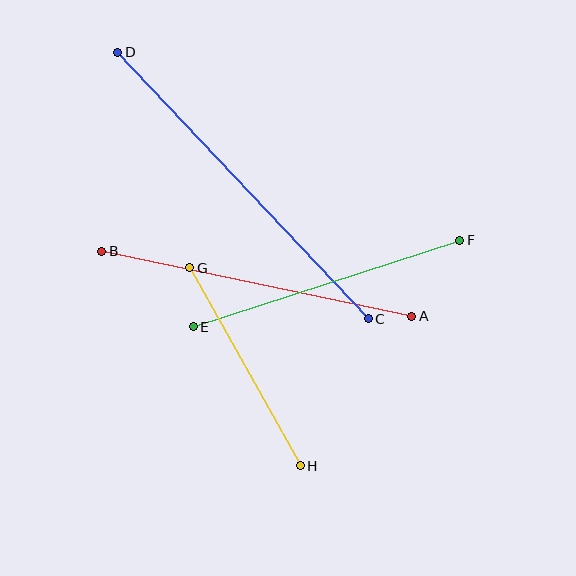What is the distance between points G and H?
The distance is approximately 227 pixels.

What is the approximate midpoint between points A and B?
The midpoint is at approximately (257, 284) pixels.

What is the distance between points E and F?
The distance is approximately 280 pixels.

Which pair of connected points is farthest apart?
Points C and D are farthest apart.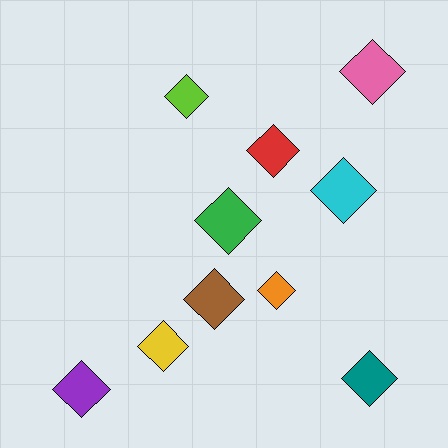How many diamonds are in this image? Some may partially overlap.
There are 10 diamonds.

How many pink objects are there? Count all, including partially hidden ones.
There is 1 pink object.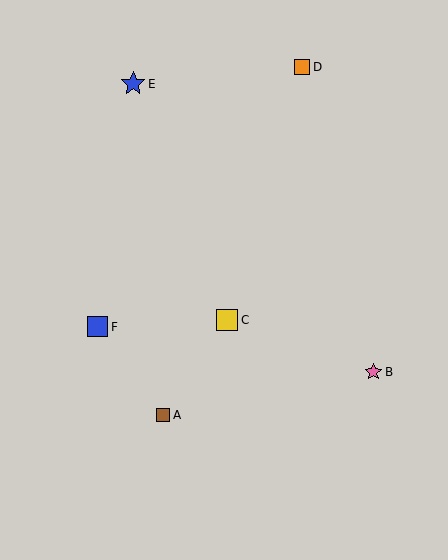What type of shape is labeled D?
Shape D is an orange square.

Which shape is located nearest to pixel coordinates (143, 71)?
The blue star (labeled E) at (133, 84) is nearest to that location.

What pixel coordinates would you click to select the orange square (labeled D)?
Click at (302, 67) to select the orange square D.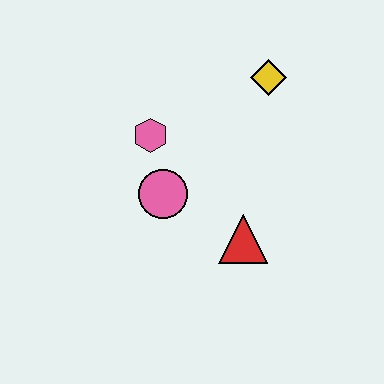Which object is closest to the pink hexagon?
The pink circle is closest to the pink hexagon.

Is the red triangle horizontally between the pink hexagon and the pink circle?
No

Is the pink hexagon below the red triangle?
No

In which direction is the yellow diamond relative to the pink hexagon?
The yellow diamond is to the right of the pink hexagon.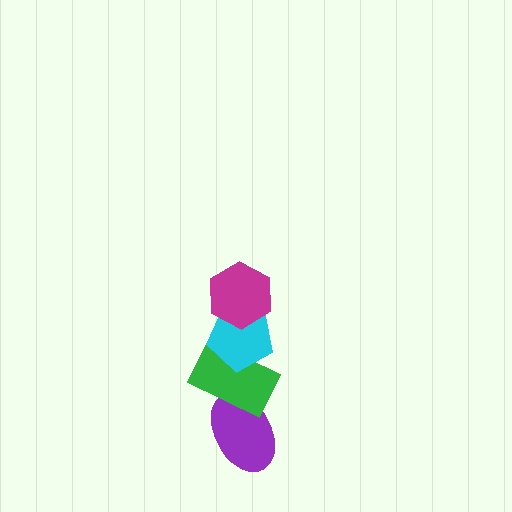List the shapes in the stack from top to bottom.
From top to bottom: the magenta hexagon, the cyan pentagon, the green rectangle, the purple ellipse.